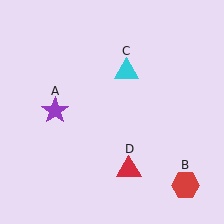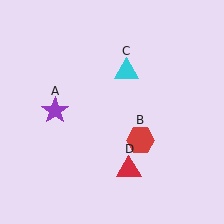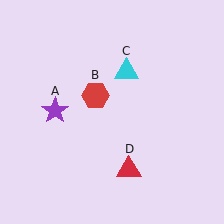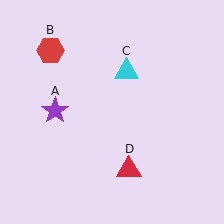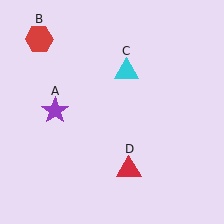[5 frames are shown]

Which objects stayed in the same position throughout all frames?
Purple star (object A) and cyan triangle (object C) and red triangle (object D) remained stationary.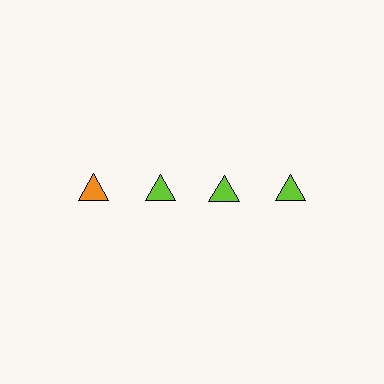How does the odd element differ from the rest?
It has a different color: orange instead of lime.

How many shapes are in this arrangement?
There are 4 shapes arranged in a grid pattern.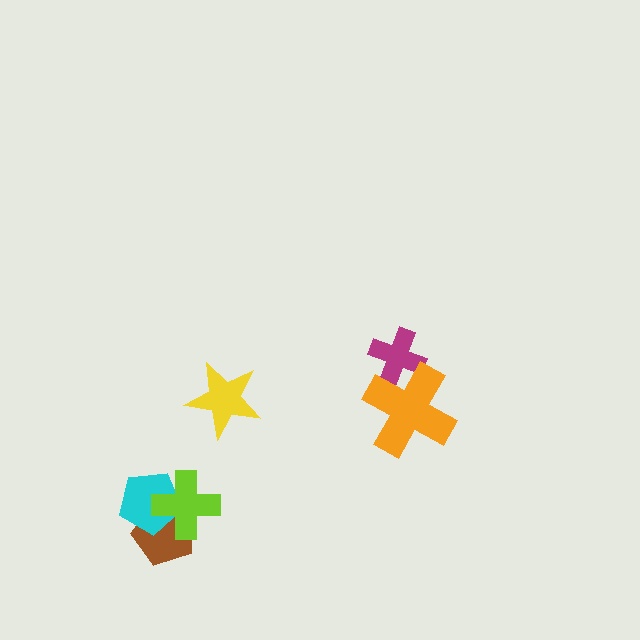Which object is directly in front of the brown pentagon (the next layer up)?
The cyan pentagon is directly in front of the brown pentagon.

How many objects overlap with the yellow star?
0 objects overlap with the yellow star.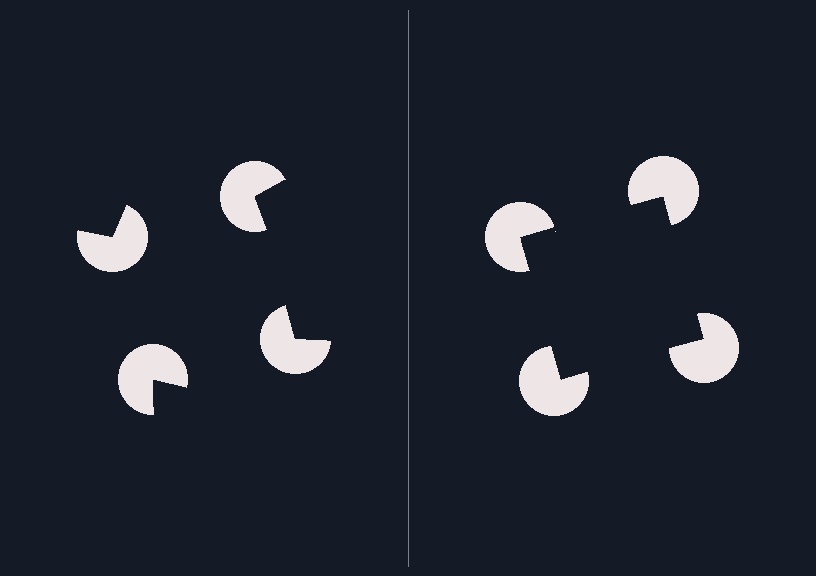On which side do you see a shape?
An illusory square appears on the right side. On the left side the wedge cuts are rotated, so no coherent shape forms.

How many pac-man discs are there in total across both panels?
8 — 4 on each side.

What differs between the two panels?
The pac-man discs are positioned identically on both sides; only the wedge orientations differ. On the right they align to a square; on the left they are misaligned.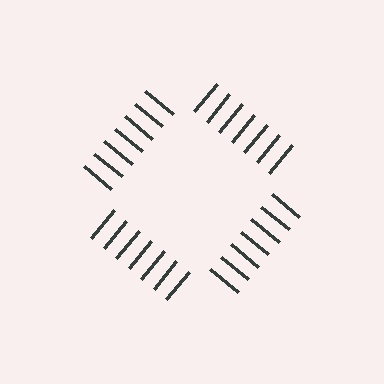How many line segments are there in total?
28 — 7 along each of the 4 edges.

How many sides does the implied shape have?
4 sides — the line-ends trace a square.